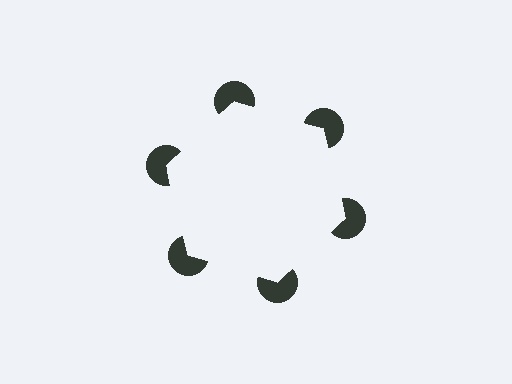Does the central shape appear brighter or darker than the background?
It typically appears slightly brighter than the background, even though no actual brightness change is drawn.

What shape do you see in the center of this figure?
An illusory hexagon — its edges are inferred from the aligned wedge cuts in the pac-man discs, not physically drawn.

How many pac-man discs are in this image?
There are 6 — one at each vertex of the illusory hexagon.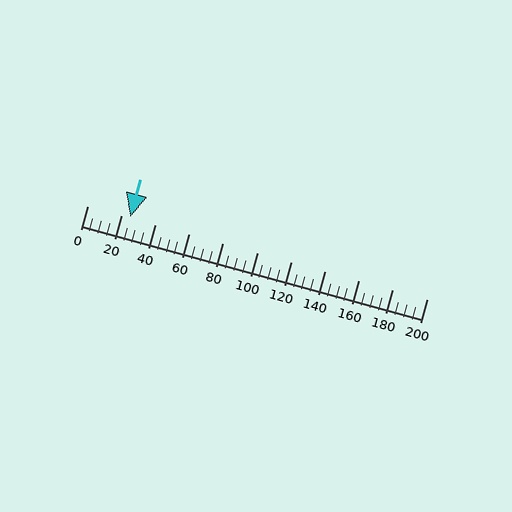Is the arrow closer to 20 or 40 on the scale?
The arrow is closer to 20.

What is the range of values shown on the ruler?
The ruler shows values from 0 to 200.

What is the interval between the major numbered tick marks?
The major tick marks are spaced 20 units apart.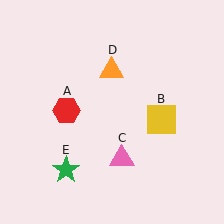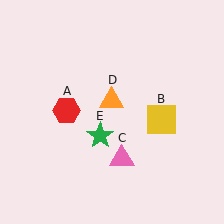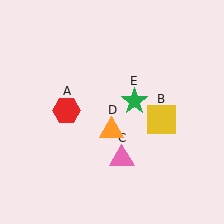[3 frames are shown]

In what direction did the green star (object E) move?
The green star (object E) moved up and to the right.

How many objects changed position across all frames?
2 objects changed position: orange triangle (object D), green star (object E).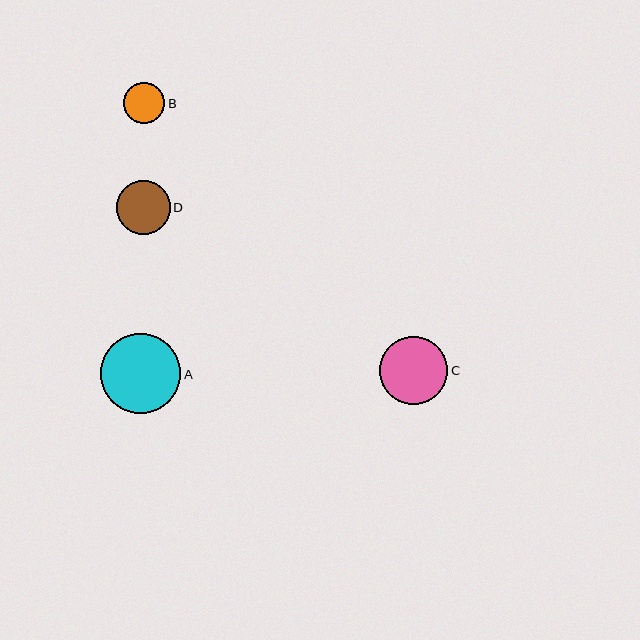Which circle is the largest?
Circle A is the largest with a size of approximately 80 pixels.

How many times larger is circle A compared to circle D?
Circle A is approximately 1.5 times the size of circle D.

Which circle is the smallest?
Circle B is the smallest with a size of approximately 41 pixels.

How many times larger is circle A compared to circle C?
Circle A is approximately 1.2 times the size of circle C.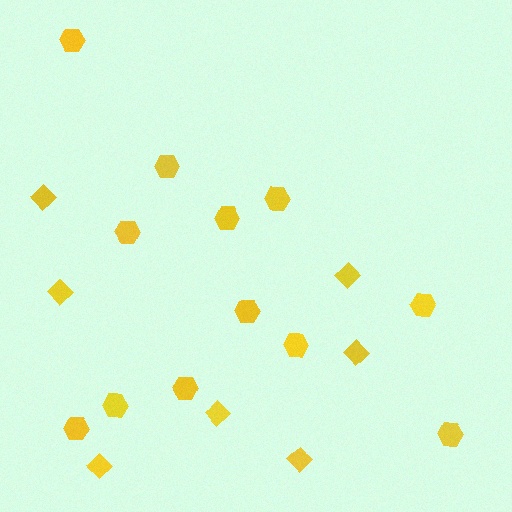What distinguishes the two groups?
There are 2 groups: one group of hexagons (12) and one group of diamonds (7).